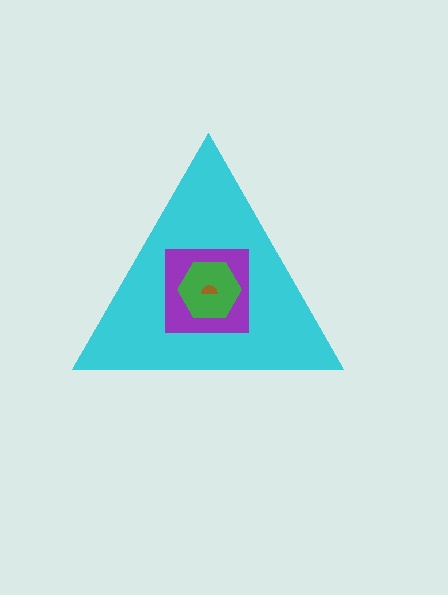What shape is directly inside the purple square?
The green hexagon.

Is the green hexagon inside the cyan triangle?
Yes.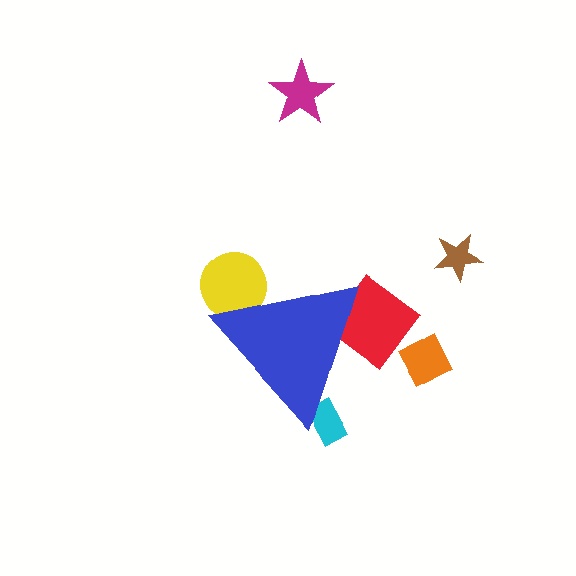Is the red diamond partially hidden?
Yes, the red diamond is partially hidden behind the blue triangle.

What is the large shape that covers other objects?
A blue triangle.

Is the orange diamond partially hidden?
No, the orange diamond is fully visible.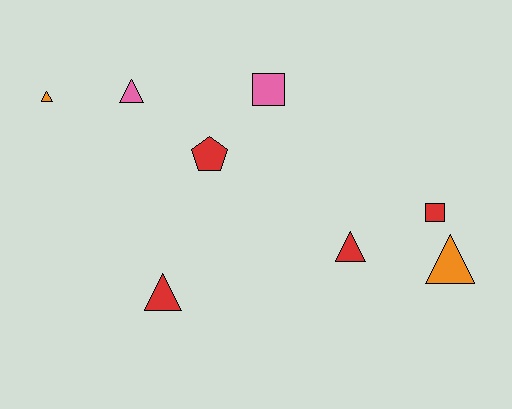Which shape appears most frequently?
Triangle, with 5 objects.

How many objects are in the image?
There are 8 objects.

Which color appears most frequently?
Red, with 4 objects.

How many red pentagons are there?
There is 1 red pentagon.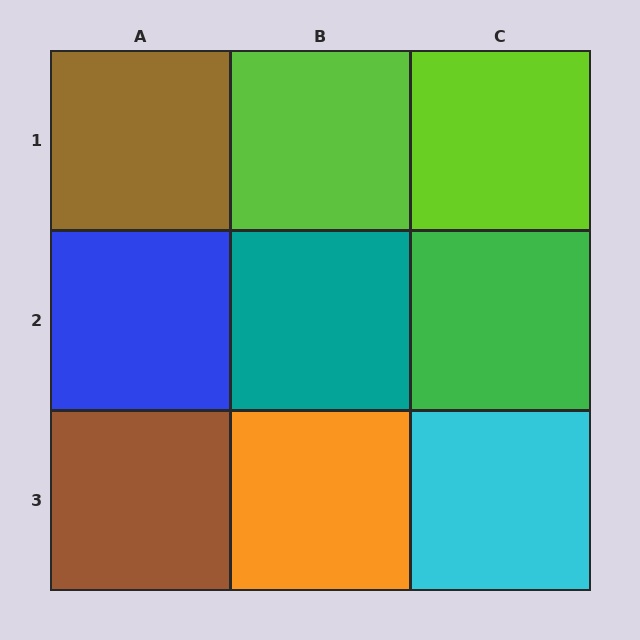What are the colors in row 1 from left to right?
Brown, lime, lime.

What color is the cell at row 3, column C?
Cyan.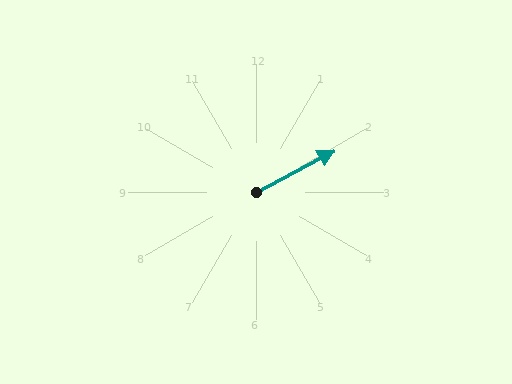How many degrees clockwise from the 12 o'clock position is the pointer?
Approximately 62 degrees.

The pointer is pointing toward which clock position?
Roughly 2 o'clock.